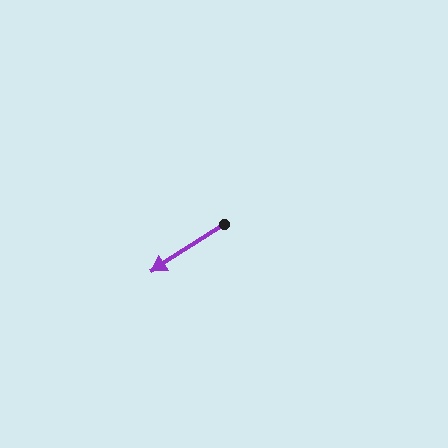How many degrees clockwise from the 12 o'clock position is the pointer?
Approximately 237 degrees.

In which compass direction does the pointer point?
Southwest.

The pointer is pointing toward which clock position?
Roughly 8 o'clock.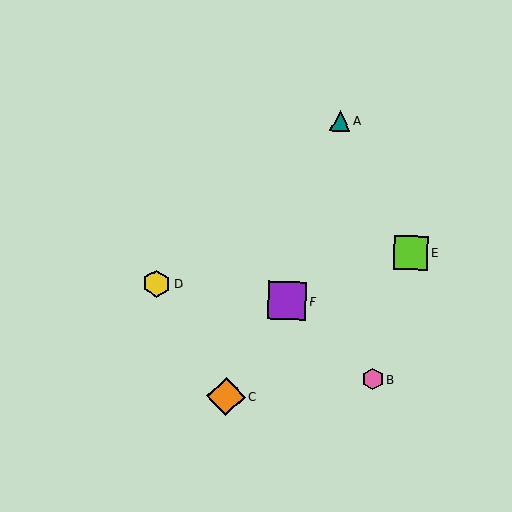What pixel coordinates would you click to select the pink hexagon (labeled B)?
Click at (373, 379) to select the pink hexagon B.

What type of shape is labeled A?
Shape A is a teal triangle.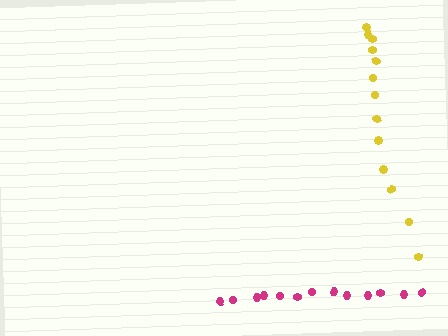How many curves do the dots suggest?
There are 2 distinct paths.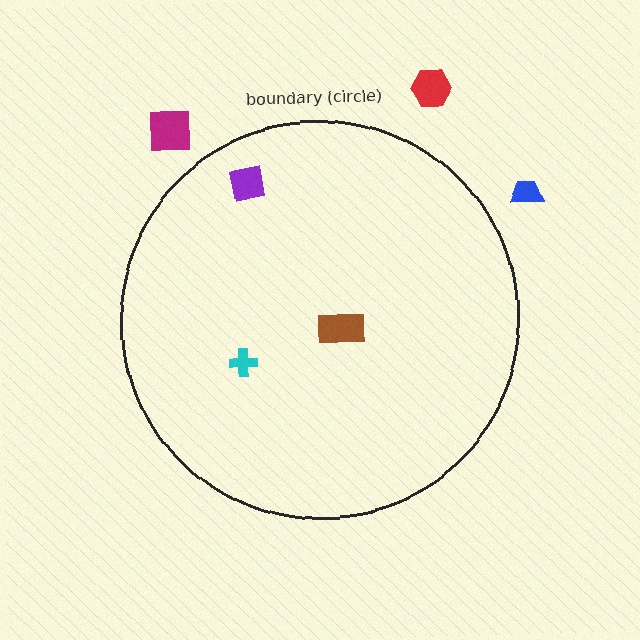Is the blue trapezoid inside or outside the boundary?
Outside.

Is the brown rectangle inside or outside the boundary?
Inside.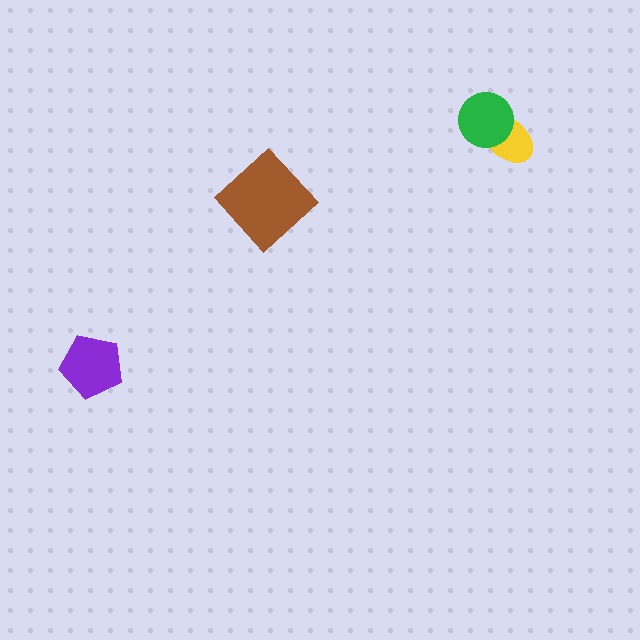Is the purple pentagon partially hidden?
No, no other shape covers it.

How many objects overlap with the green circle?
1 object overlaps with the green circle.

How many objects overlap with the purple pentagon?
0 objects overlap with the purple pentagon.